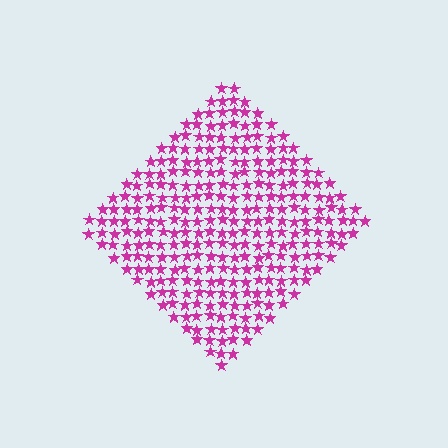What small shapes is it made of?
It is made of small stars.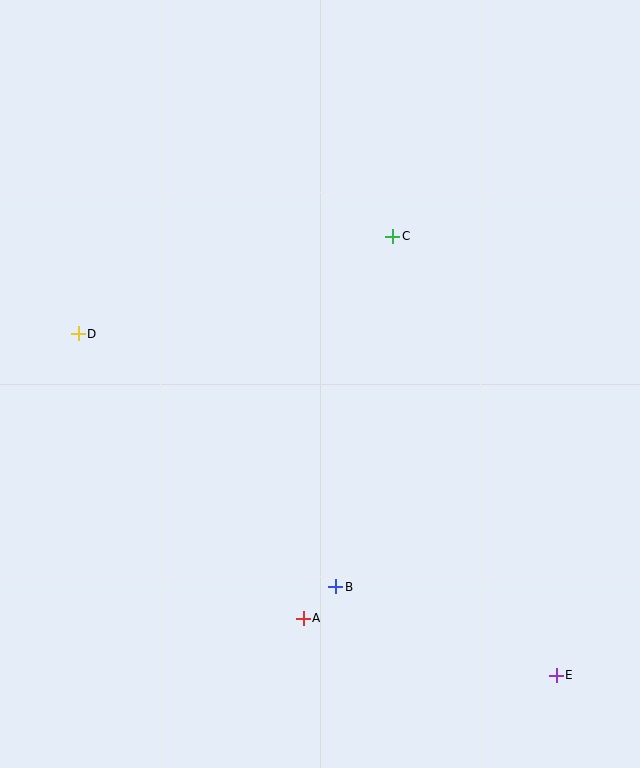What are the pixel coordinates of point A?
Point A is at (303, 618).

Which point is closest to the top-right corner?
Point C is closest to the top-right corner.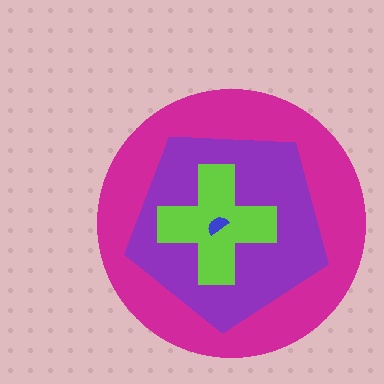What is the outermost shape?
The magenta circle.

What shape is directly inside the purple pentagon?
The lime cross.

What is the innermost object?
The blue semicircle.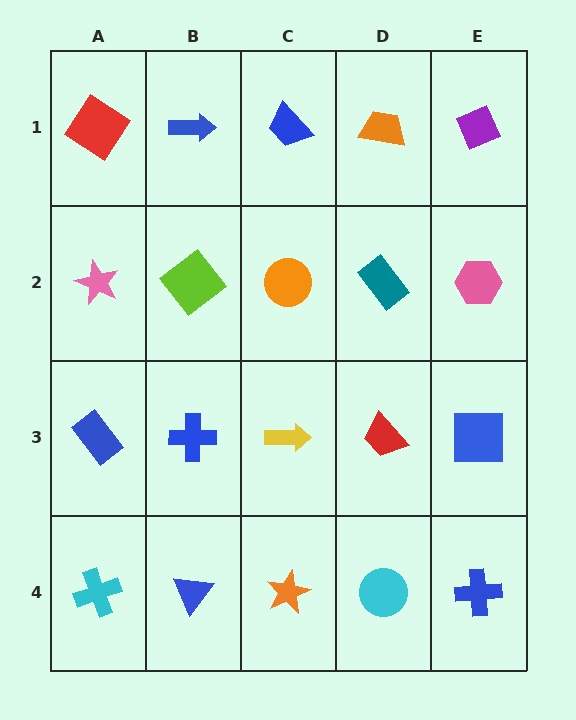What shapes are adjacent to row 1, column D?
A teal rectangle (row 2, column D), a blue trapezoid (row 1, column C), a purple diamond (row 1, column E).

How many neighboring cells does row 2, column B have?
4.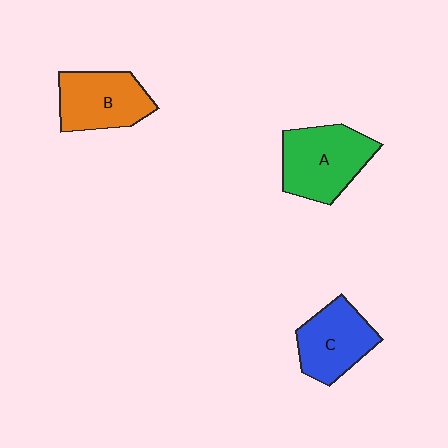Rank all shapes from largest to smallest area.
From largest to smallest: A (green), B (orange), C (blue).